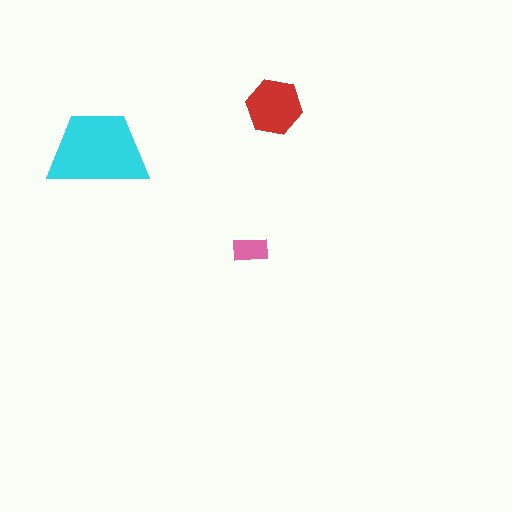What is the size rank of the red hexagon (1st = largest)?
2nd.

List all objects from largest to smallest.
The cyan trapezoid, the red hexagon, the pink rectangle.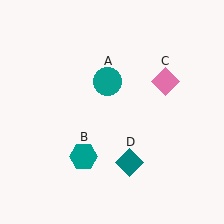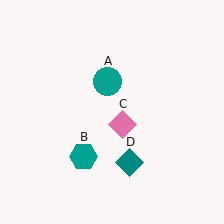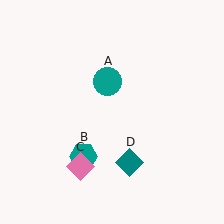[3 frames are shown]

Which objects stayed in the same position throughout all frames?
Teal circle (object A) and teal hexagon (object B) and teal diamond (object D) remained stationary.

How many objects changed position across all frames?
1 object changed position: pink diamond (object C).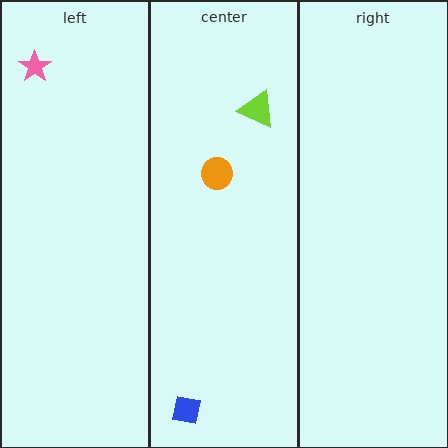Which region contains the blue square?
The center region.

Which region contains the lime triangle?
The center region.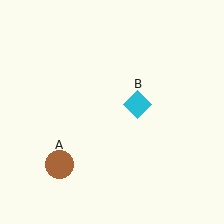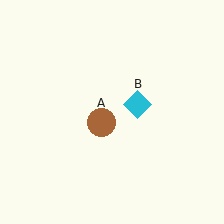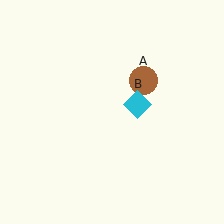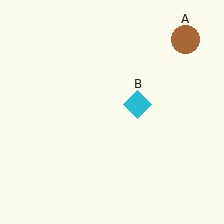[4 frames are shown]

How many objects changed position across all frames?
1 object changed position: brown circle (object A).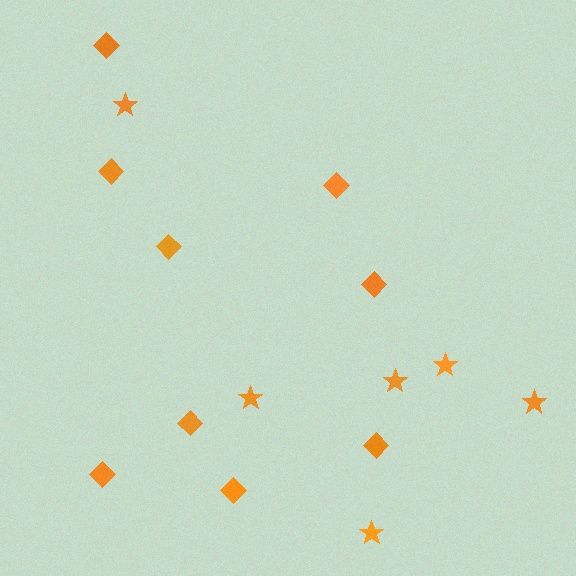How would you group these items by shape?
There are 2 groups: one group of stars (6) and one group of diamonds (9).